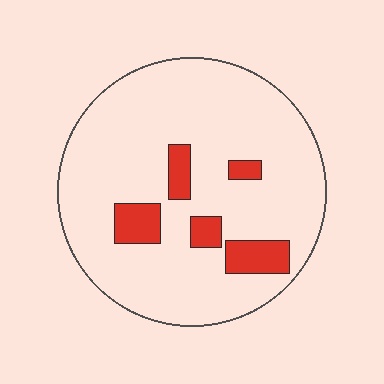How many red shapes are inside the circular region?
5.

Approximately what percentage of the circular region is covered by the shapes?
Approximately 10%.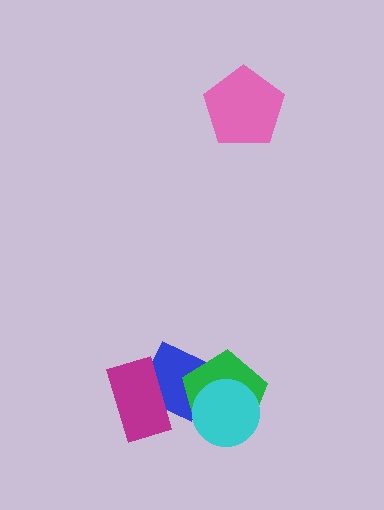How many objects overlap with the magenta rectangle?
1 object overlaps with the magenta rectangle.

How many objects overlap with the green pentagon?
2 objects overlap with the green pentagon.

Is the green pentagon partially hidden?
Yes, it is partially covered by another shape.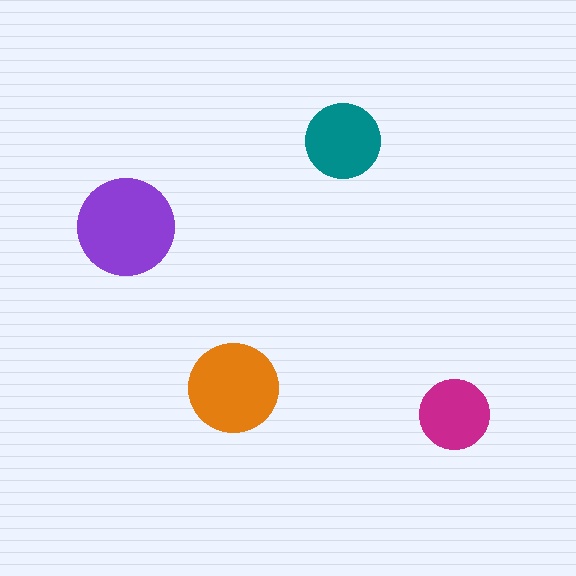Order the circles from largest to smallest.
the purple one, the orange one, the teal one, the magenta one.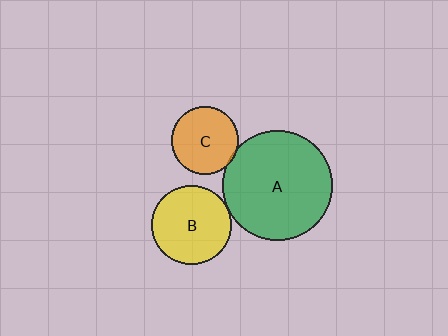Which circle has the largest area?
Circle A (green).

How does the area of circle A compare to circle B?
Approximately 1.9 times.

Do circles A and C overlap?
Yes.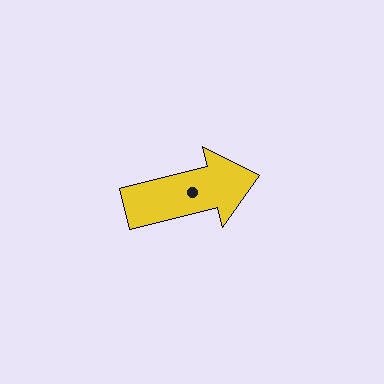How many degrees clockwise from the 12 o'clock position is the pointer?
Approximately 76 degrees.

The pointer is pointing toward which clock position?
Roughly 3 o'clock.